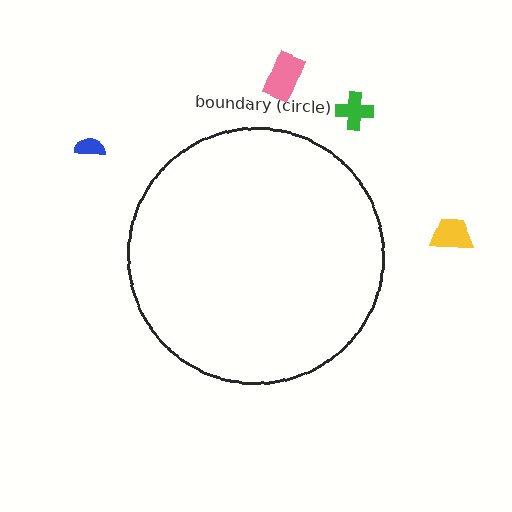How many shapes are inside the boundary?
0 inside, 4 outside.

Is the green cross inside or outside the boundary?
Outside.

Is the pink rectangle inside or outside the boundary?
Outside.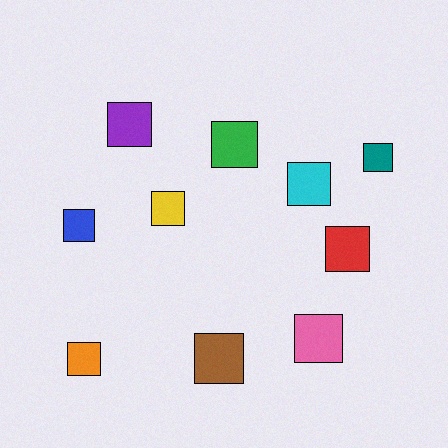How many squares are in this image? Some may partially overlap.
There are 10 squares.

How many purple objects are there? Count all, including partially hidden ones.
There is 1 purple object.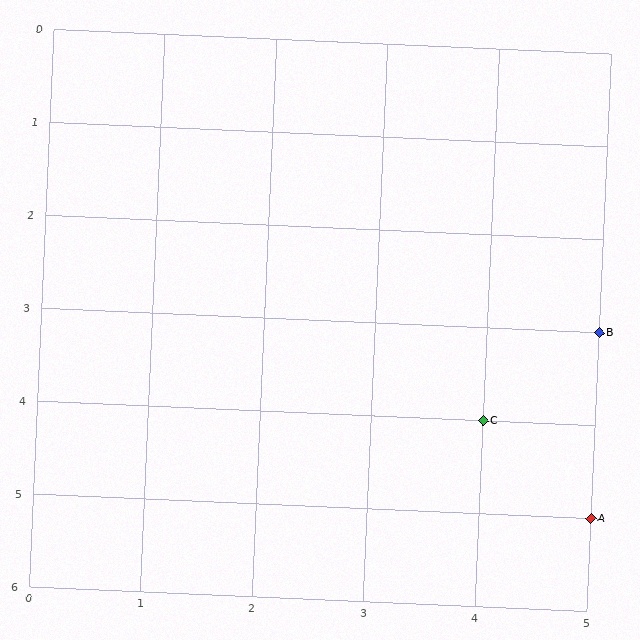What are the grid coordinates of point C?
Point C is at grid coordinates (4, 4).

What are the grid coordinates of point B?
Point B is at grid coordinates (5, 3).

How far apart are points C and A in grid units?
Points C and A are 1 column and 1 row apart (about 1.4 grid units diagonally).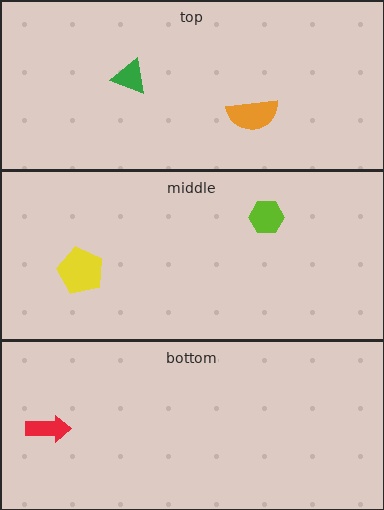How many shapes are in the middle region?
2.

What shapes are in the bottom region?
The red arrow.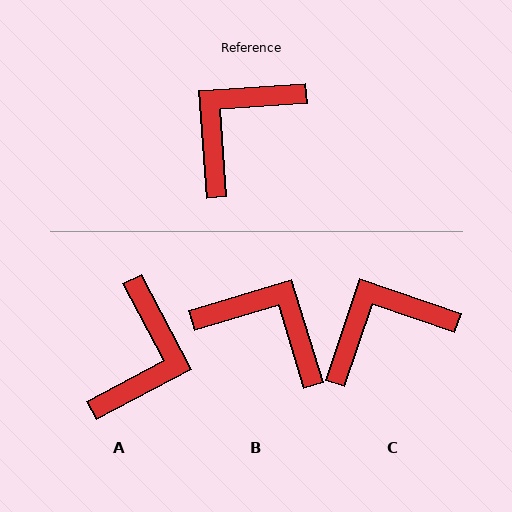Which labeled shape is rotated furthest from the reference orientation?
A, about 156 degrees away.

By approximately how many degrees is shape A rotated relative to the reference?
Approximately 156 degrees clockwise.